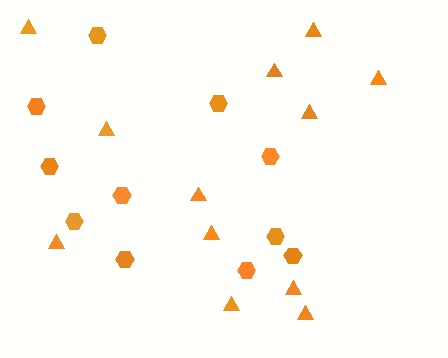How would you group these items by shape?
There are 2 groups: one group of hexagons (11) and one group of triangles (12).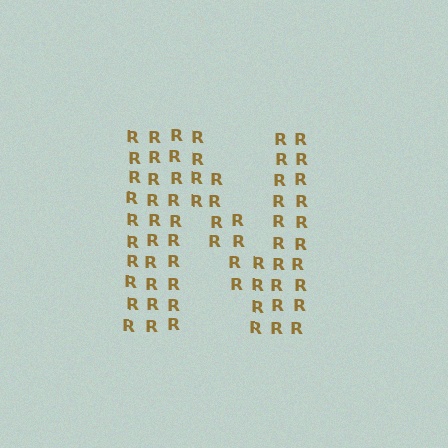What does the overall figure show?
The overall figure shows the letter N.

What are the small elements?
The small elements are letter R's.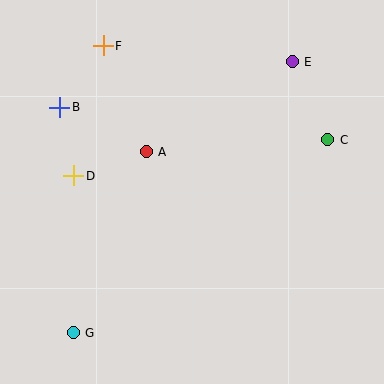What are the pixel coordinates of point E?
Point E is at (292, 62).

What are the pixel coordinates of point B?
Point B is at (60, 107).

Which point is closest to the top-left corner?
Point F is closest to the top-left corner.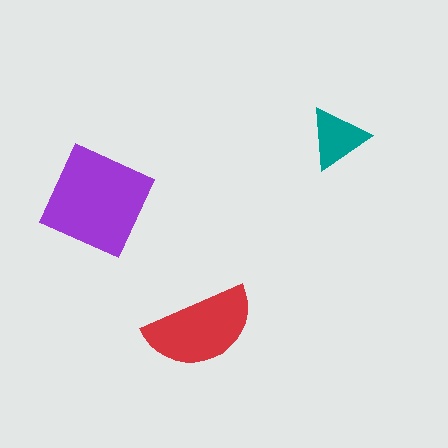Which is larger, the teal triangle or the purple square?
The purple square.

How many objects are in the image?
There are 3 objects in the image.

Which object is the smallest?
The teal triangle.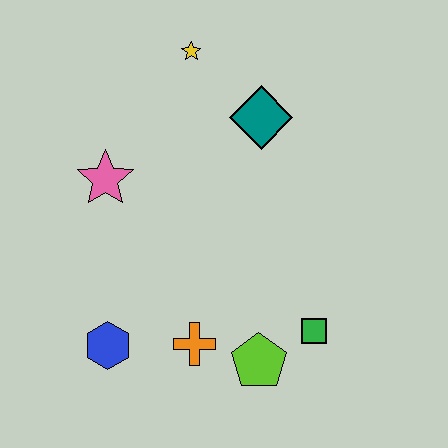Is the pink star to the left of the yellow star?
Yes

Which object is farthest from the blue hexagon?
The yellow star is farthest from the blue hexagon.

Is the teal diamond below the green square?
No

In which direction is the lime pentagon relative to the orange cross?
The lime pentagon is to the right of the orange cross.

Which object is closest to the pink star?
The yellow star is closest to the pink star.